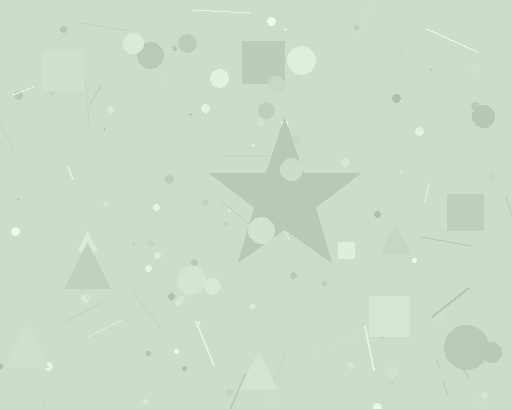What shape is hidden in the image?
A star is hidden in the image.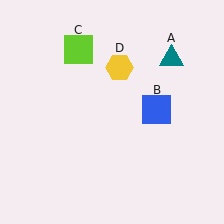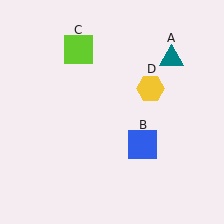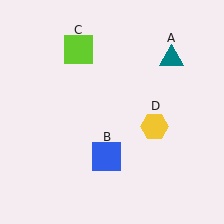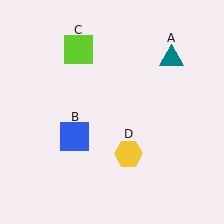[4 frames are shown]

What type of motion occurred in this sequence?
The blue square (object B), yellow hexagon (object D) rotated clockwise around the center of the scene.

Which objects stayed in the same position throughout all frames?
Teal triangle (object A) and lime square (object C) remained stationary.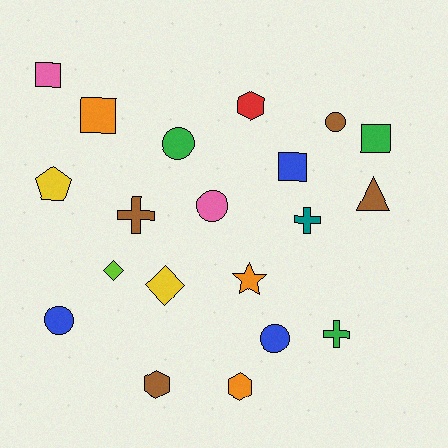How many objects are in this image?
There are 20 objects.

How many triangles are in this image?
There is 1 triangle.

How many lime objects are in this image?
There is 1 lime object.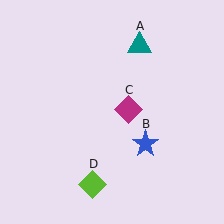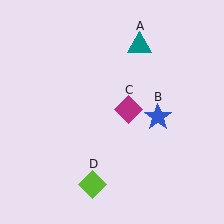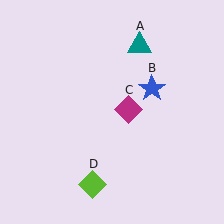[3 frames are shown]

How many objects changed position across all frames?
1 object changed position: blue star (object B).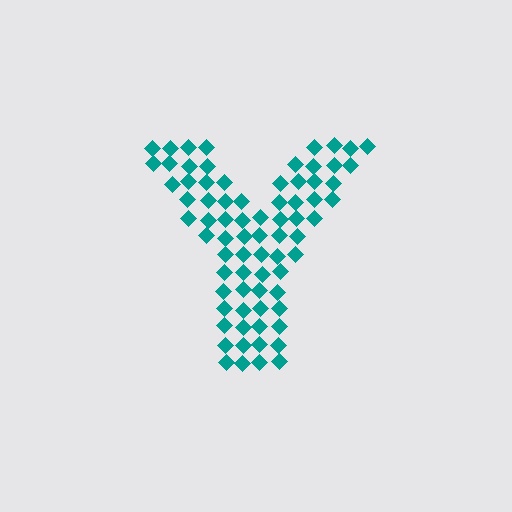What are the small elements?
The small elements are diamonds.